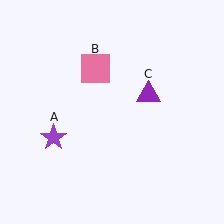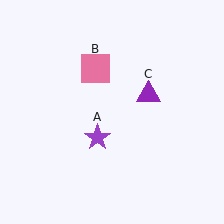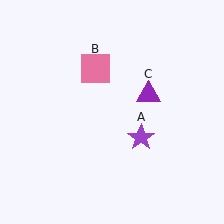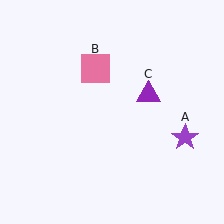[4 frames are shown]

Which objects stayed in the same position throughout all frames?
Pink square (object B) and purple triangle (object C) remained stationary.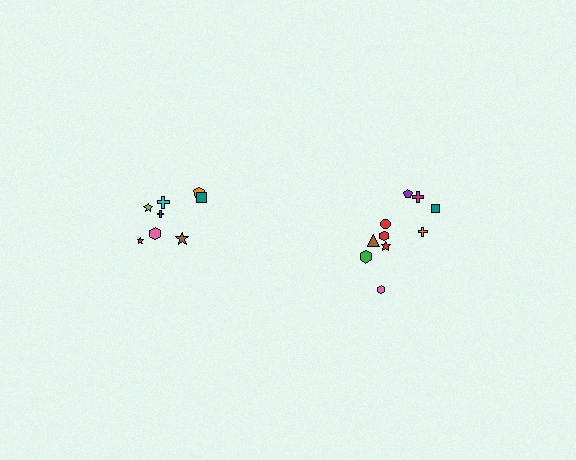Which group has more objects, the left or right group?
The right group.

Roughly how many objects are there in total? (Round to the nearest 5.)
Roughly 20 objects in total.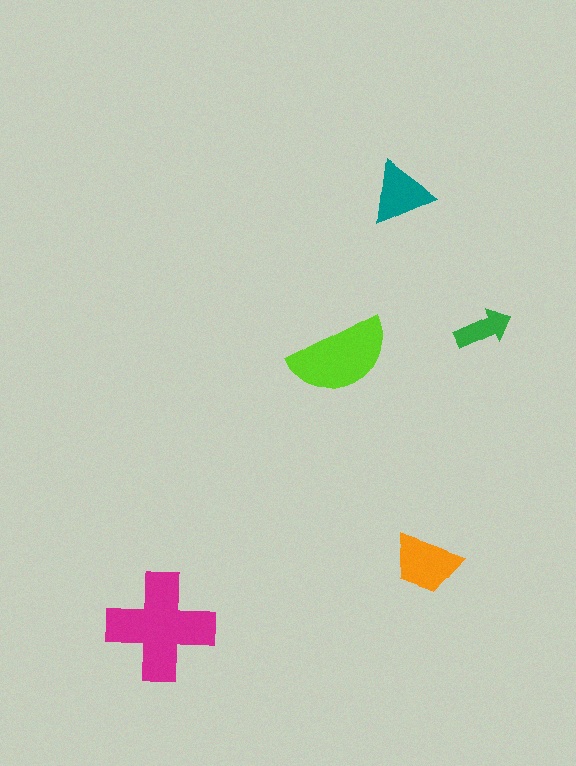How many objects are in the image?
There are 5 objects in the image.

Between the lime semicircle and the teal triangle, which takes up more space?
The lime semicircle.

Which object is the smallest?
The green arrow.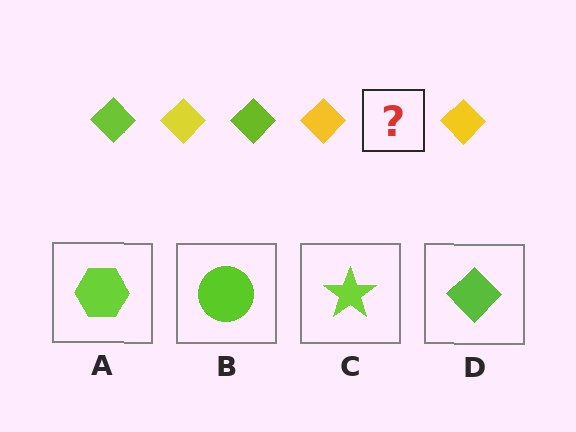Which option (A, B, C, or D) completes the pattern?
D.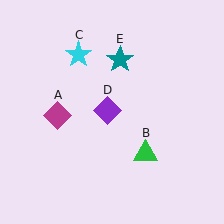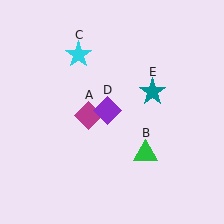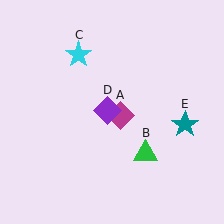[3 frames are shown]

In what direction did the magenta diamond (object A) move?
The magenta diamond (object A) moved right.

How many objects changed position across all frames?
2 objects changed position: magenta diamond (object A), teal star (object E).